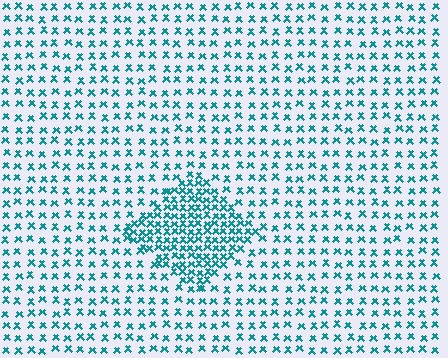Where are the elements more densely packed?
The elements are more densely packed inside the diamond boundary.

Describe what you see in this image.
The image contains small teal elements arranged at two different densities. A diamond-shaped region is visible where the elements are more densely packed than the surrounding area.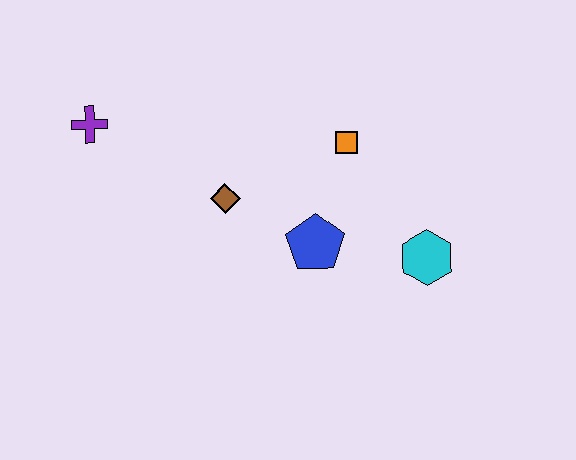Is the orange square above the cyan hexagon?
Yes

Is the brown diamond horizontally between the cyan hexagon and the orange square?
No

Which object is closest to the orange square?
The blue pentagon is closest to the orange square.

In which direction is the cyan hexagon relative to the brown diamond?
The cyan hexagon is to the right of the brown diamond.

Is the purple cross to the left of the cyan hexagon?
Yes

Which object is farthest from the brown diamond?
The cyan hexagon is farthest from the brown diamond.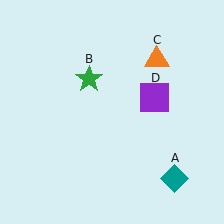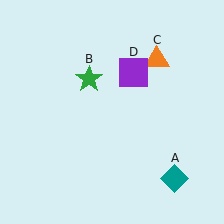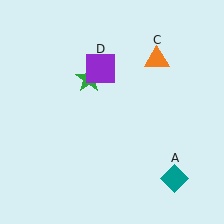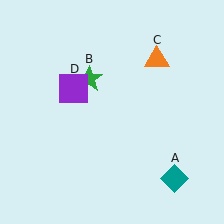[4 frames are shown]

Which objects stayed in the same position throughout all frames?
Teal diamond (object A) and green star (object B) and orange triangle (object C) remained stationary.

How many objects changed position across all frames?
1 object changed position: purple square (object D).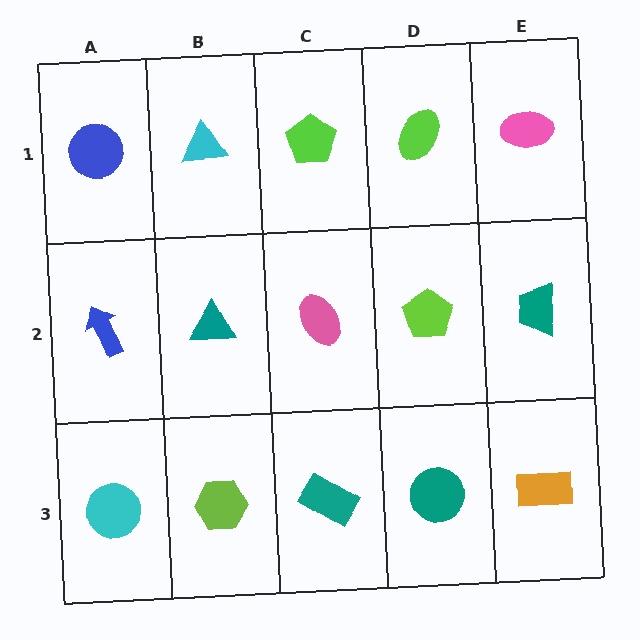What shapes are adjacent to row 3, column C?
A pink ellipse (row 2, column C), a lime hexagon (row 3, column B), a teal circle (row 3, column D).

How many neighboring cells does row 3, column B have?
3.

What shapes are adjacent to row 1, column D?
A lime pentagon (row 2, column D), a lime pentagon (row 1, column C), a pink ellipse (row 1, column E).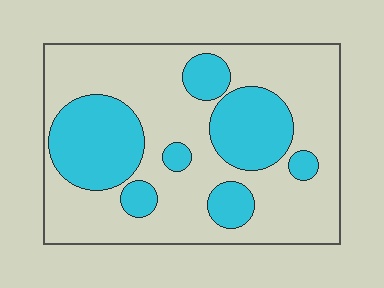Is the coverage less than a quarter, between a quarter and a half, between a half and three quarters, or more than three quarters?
Between a quarter and a half.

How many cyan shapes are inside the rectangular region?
7.